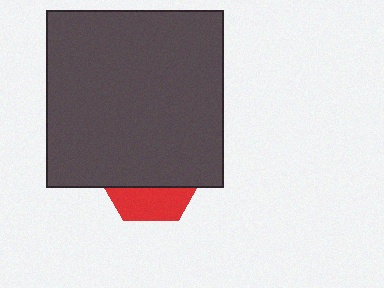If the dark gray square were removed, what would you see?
You would see the complete red hexagon.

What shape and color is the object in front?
The object in front is a dark gray square.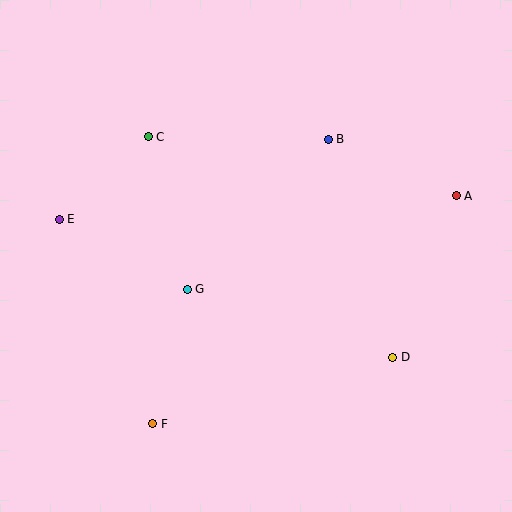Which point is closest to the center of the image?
Point G at (187, 289) is closest to the center.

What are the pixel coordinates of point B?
Point B is at (328, 139).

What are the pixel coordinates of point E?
Point E is at (59, 219).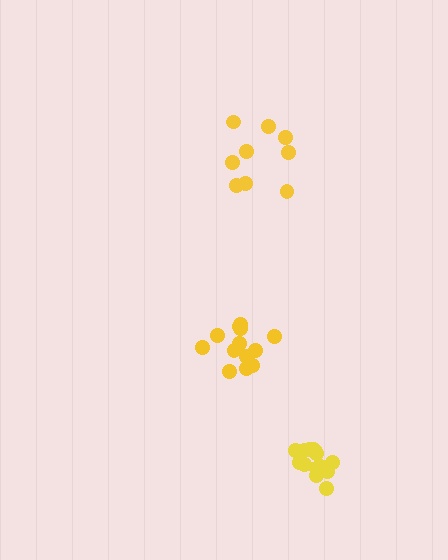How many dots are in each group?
Group 1: 13 dots, Group 2: 9 dots, Group 3: 14 dots (36 total).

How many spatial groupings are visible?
There are 3 spatial groupings.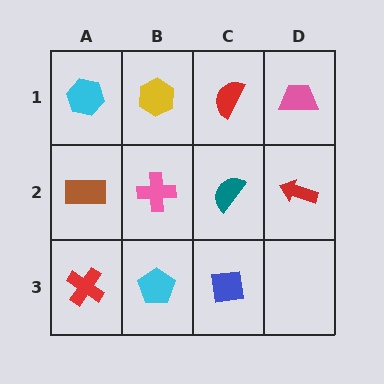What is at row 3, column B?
A cyan pentagon.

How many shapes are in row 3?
3 shapes.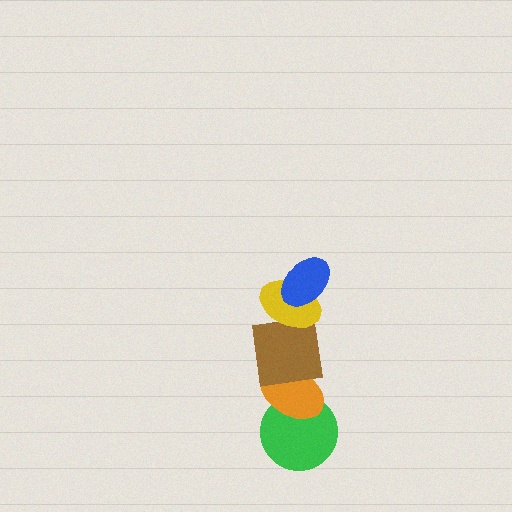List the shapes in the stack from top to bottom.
From top to bottom: the blue ellipse, the yellow ellipse, the brown square, the orange ellipse, the green circle.